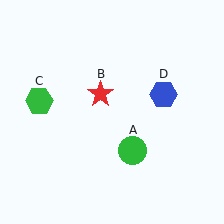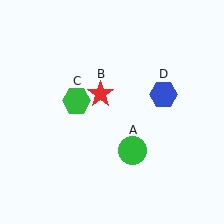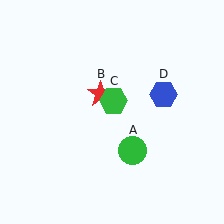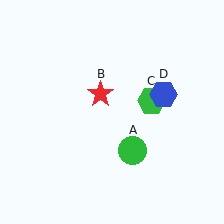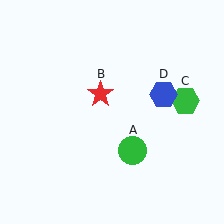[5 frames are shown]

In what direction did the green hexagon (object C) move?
The green hexagon (object C) moved right.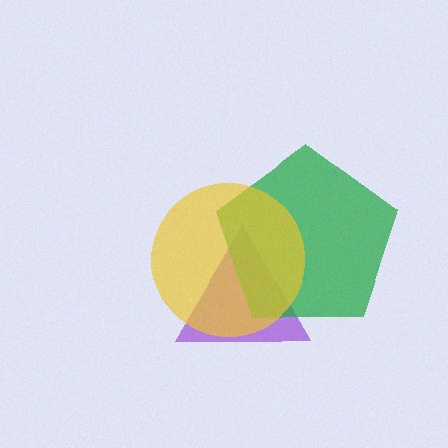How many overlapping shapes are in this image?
There are 3 overlapping shapes in the image.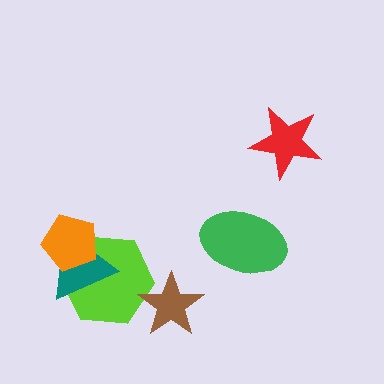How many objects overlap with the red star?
0 objects overlap with the red star.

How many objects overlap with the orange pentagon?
2 objects overlap with the orange pentagon.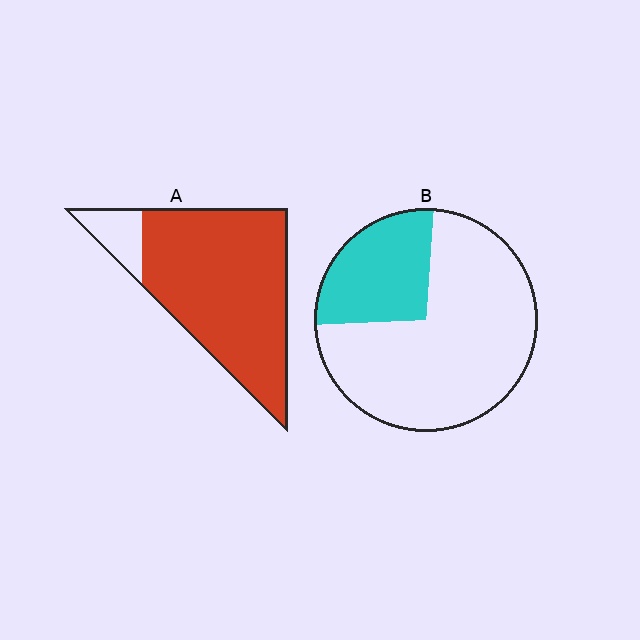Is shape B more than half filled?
No.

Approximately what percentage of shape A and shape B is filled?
A is approximately 90% and B is approximately 25%.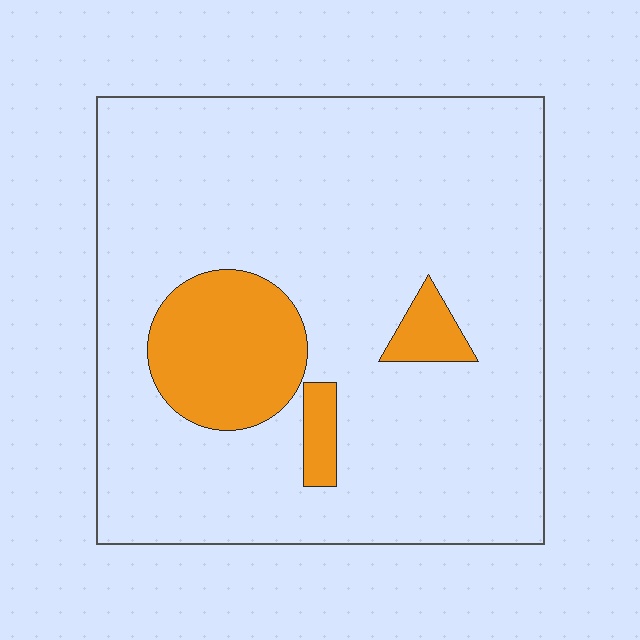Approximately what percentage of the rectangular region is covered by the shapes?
Approximately 15%.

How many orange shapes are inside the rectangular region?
3.